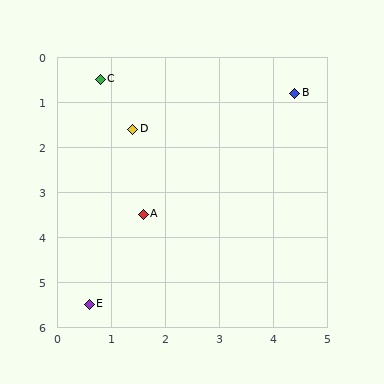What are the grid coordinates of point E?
Point E is at approximately (0.6, 5.5).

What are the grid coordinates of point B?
Point B is at approximately (4.4, 0.8).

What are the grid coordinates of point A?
Point A is at approximately (1.6, 3.5).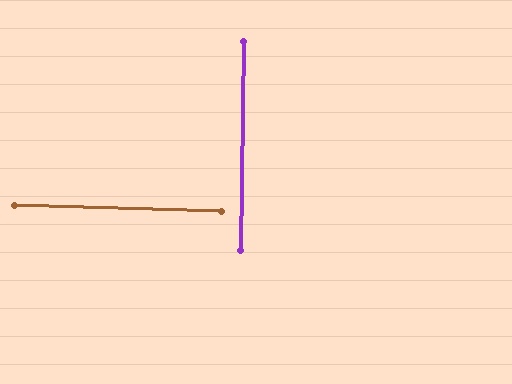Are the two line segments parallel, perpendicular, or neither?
Perpendicular — they meet at approximately 89°.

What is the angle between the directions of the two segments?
Approximately 89 degrees.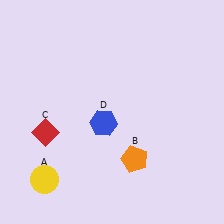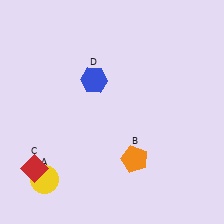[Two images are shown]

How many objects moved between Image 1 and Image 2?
2 objects moved between the two images.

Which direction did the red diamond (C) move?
The red diamond (C) moved down.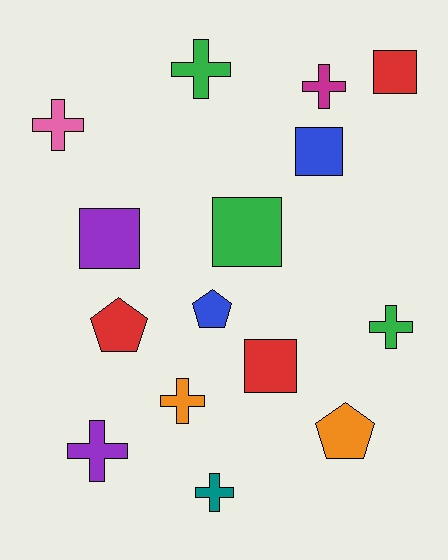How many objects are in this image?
There are 15 objects.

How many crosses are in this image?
There are 7 crosses.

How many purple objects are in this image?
There are 2 purple objects.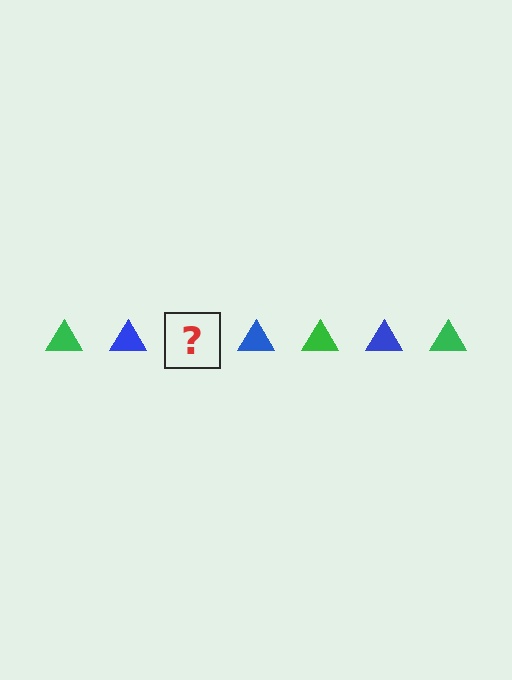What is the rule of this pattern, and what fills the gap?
The rule is that the pattern cycles through green, blue triangles. The gap should be filled with a green triangle.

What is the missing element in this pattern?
The missing element is a green triangle.